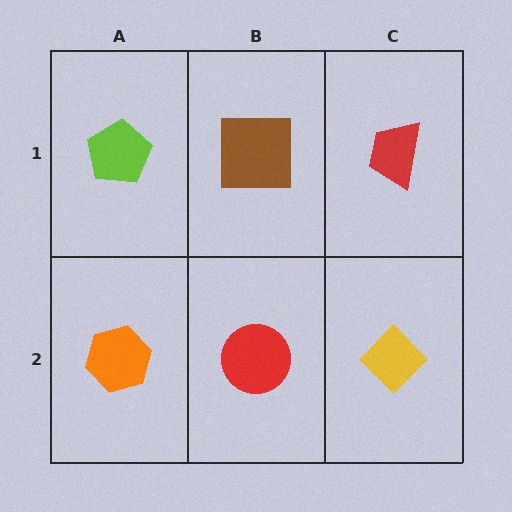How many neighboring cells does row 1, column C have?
2.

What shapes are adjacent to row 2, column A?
A lime pentagon (row 1, column A), a red circle (row 2, column B).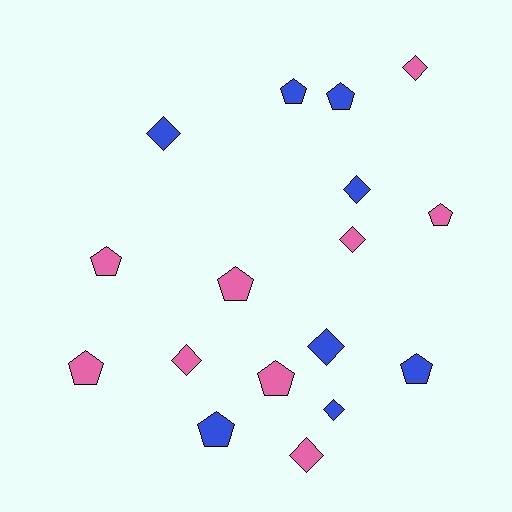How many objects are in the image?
There are 17 objects.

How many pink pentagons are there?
There are 5 pink pentagons.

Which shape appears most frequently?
Pentagon, with 9 objects.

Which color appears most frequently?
Pink, with 9 objects.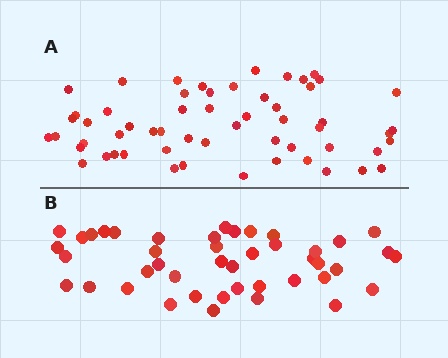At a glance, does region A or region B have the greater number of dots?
Region A (the top region) has more dots.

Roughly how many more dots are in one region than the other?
Region A has approximately 15 more dots than region B.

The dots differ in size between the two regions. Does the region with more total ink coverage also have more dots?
No. Region B has more total ink coverage because its dots are larger, but region A actually contains more individual dots. Total area can be misleading — the number of items is what matters here.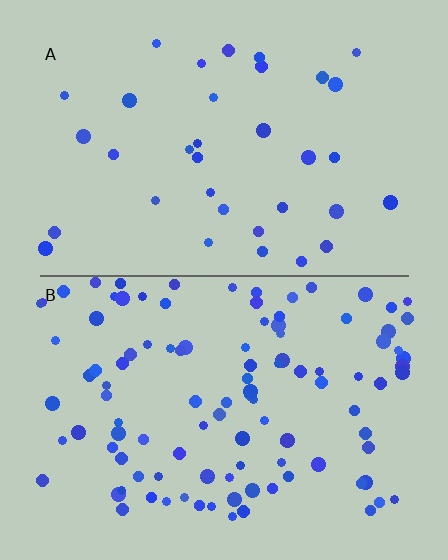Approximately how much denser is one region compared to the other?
Approximately 3.1× — region B over region A.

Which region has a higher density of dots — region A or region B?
B (the bottom).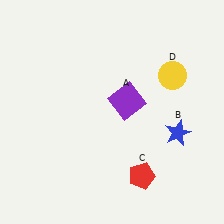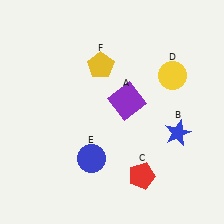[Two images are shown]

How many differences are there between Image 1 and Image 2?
There are 2 differences between the two images.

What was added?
A blue circle (E), a yellow pentagon (F) were added in Image 2.